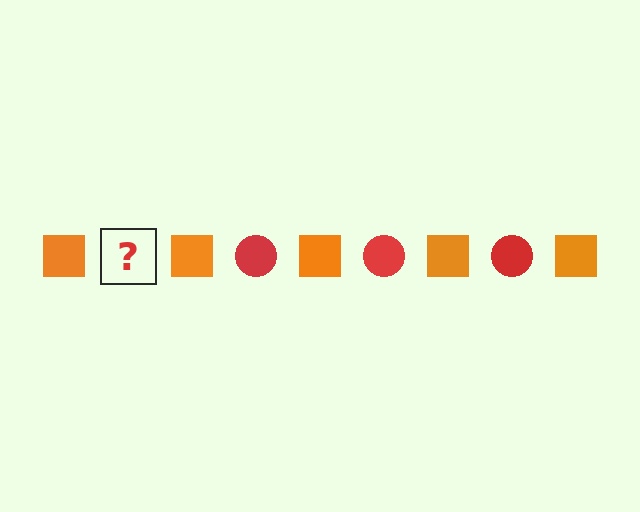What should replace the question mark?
The question mark should be replaced with a red circle.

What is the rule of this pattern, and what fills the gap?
The rule is that the pattern alternates between orange square and red circle. The gap should be filled with a red circle.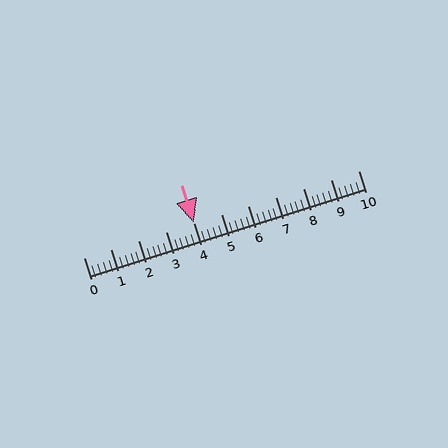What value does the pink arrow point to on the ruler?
The pink arrow points to approximately 4.0.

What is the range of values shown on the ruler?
The ruler shows values from 0 to 10.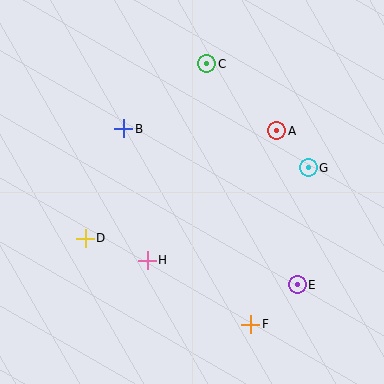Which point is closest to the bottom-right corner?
Point E is closest to the bottom-right corner.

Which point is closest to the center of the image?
Point H at (147, 260) is closest to the center.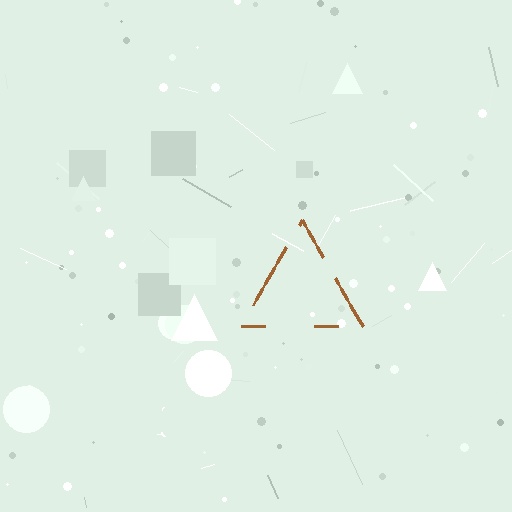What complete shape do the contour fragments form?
The contour fragments form a triangle.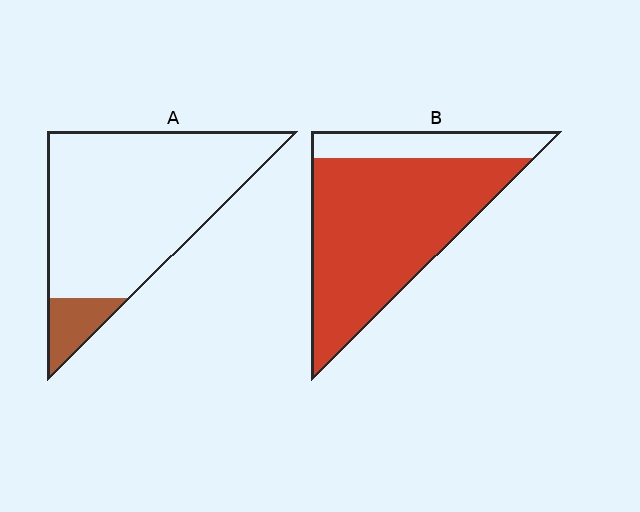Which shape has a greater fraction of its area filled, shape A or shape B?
Shape B.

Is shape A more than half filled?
No.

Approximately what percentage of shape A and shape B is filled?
A is approximately 10% and B is approximately 80%.